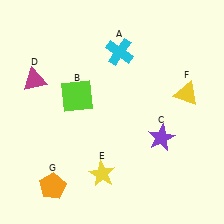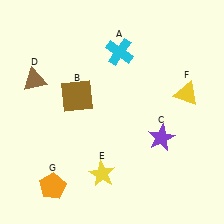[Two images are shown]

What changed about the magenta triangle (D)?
In Image 1, D is magenta. In Image 2, it changed to brown.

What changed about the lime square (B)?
In Image 1, B is lime. In Image 2, it changed to brown.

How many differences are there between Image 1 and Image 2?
There are 2 differences between the two images.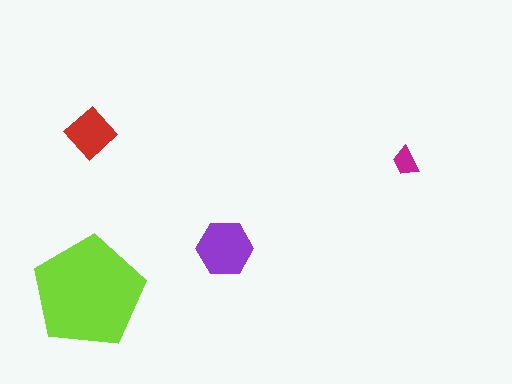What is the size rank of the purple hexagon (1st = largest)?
2nd.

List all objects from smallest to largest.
The magenta trapezoid, the red diamond, the purple hexagon, the lime pentagon.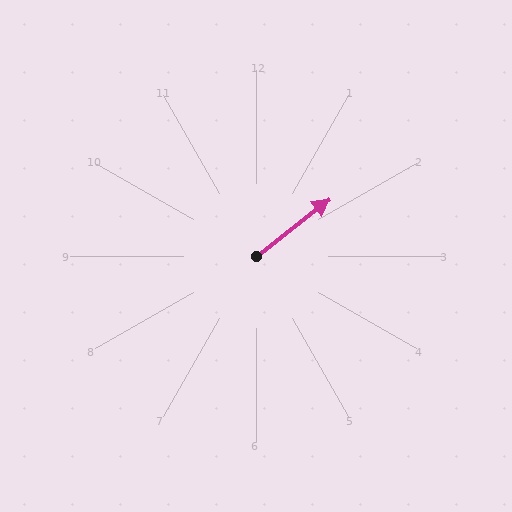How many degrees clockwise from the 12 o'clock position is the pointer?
Approximately 52 degrees.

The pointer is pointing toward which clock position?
Roughly 2 o'clock.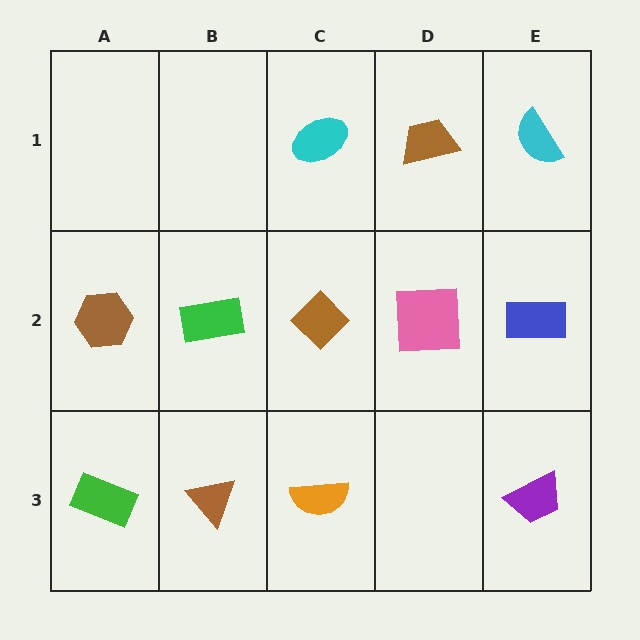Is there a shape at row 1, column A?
No, that cell is empty.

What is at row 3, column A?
A green rectangle.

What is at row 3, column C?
An orange semicircle.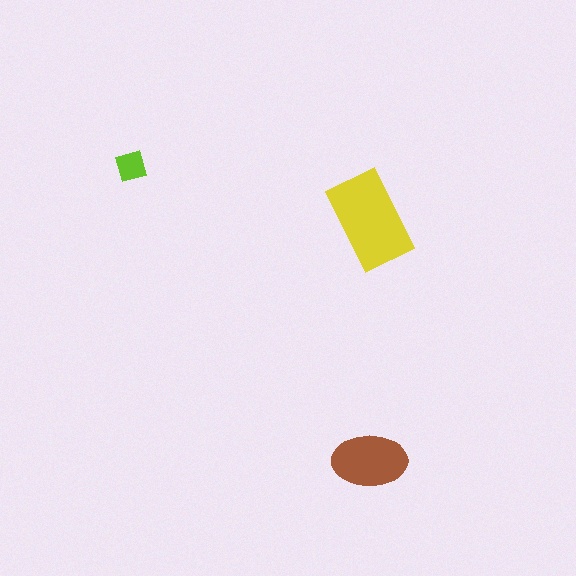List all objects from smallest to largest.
The lime diamond, the brown ellipse, the yellow rectangle.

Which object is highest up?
The lime diamond is topmost.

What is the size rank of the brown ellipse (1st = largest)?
2nd.